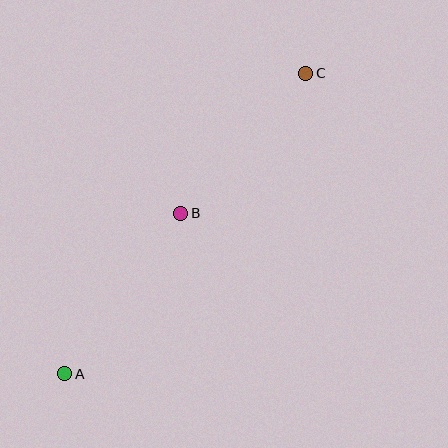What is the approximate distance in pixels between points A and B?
The distance between A and B is approximately 199 pixels.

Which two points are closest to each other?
Points B and C are closest to each other.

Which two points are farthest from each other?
Points A and C are farthest from each other.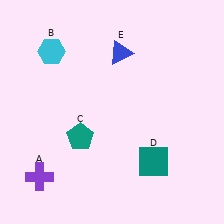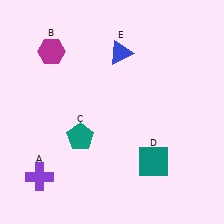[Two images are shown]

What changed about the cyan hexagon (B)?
In Image 1, B is cyan. In Image 2, it changed to magenta.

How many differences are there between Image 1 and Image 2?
There is 1 difference between the two images.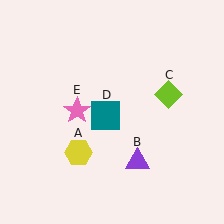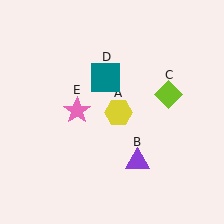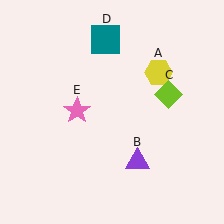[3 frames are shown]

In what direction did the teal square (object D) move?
The teal square (object D) moved up.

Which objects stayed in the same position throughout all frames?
Purple triangle (object B) and lime diamond (object C) and pink star (object E) remained stationary.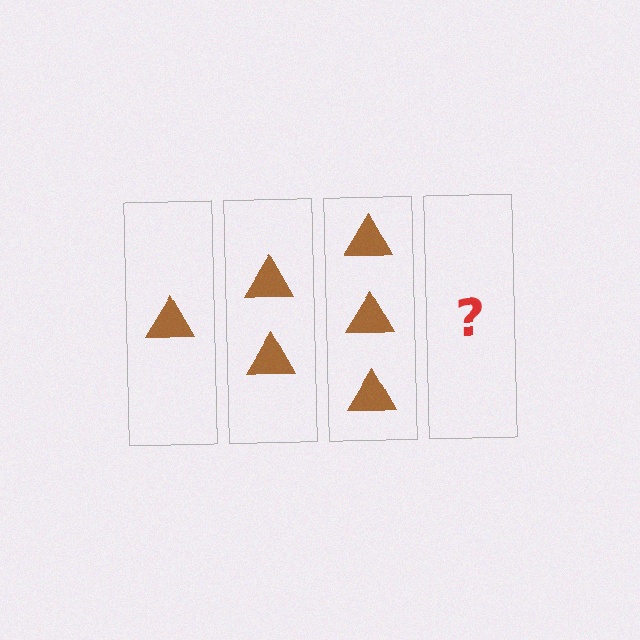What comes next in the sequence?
The next element should be 4 triangles.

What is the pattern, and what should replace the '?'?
The pattern is that each step adds one more triangle. The '?' should be 4 triangles.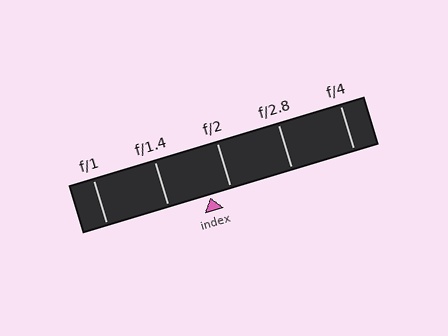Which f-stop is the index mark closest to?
The index mark is closest to f/2.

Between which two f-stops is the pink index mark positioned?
The index mark is between f/1.4 and f/2.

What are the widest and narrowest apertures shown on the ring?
The widest aperture shown is f/1 and the narrowest is f/4.